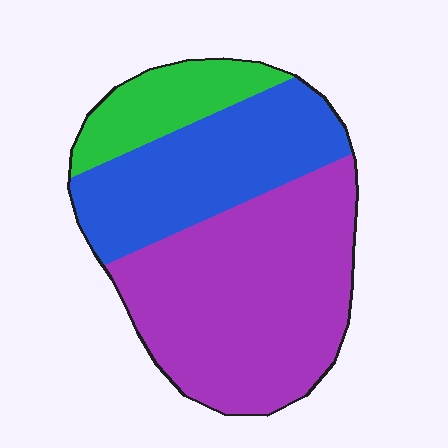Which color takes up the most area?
Purple, at roughly 55%.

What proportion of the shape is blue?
Blue covers about 30% of the shape.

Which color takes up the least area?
Green, at roughly 15%.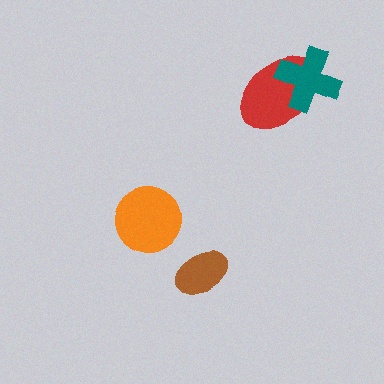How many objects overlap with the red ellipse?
1 object overlaps with the red ellipse.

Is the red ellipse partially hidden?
Yes, it is partially covered by another shape.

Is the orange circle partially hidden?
No, no other shape covers it.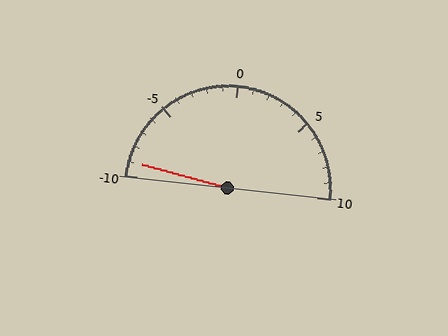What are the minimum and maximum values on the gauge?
The gauge ranges from -10 to 10.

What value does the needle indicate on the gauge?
The needle indicates approximately -9.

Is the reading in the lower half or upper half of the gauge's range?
The reading is in the lower half of the range (-10 to 10).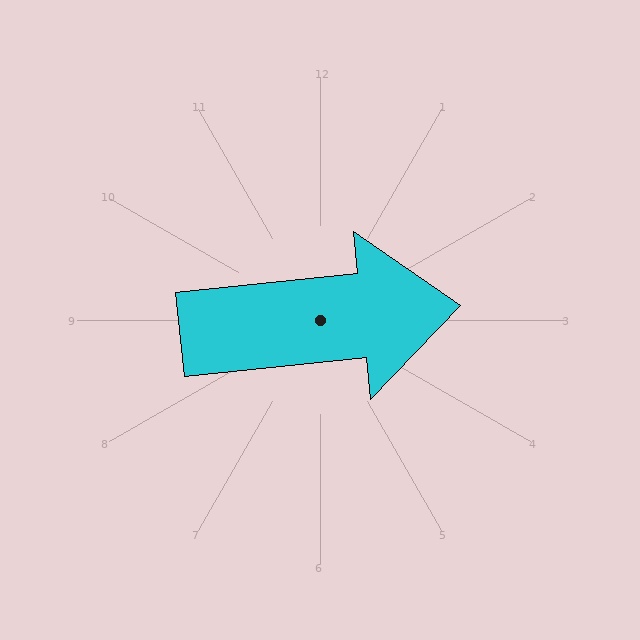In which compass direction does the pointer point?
East.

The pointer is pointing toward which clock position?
Roughly 3 o'clock.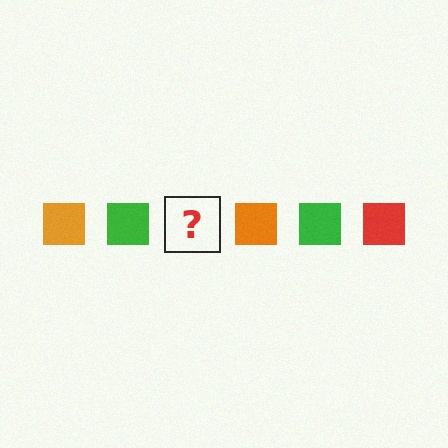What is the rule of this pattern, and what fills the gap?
The rule is that the pattern cycles through orange, green, red squares. The gap should be filled with a red square.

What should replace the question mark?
The question mark should be replaced with a red square.